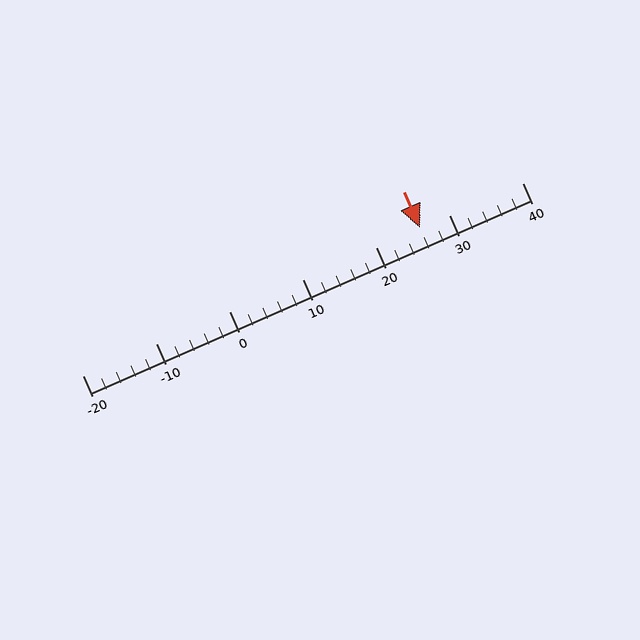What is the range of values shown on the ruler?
The ruler shows values from -20 to 40.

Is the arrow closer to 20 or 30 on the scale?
The arrow is closer to 30.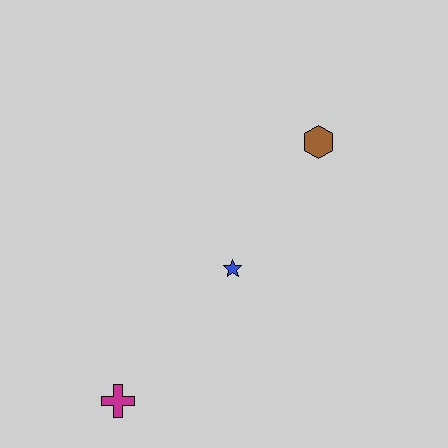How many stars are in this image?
There is 1 star.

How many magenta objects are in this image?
There is 1 magenta object.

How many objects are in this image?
There are 3 objects.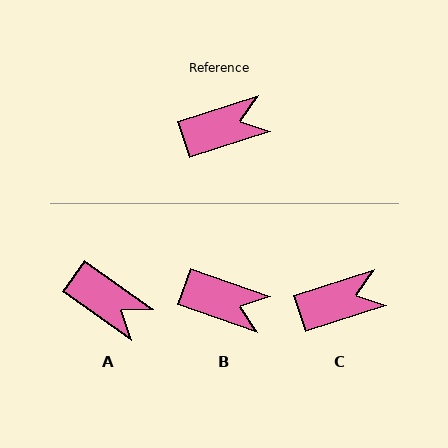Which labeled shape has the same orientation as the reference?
C.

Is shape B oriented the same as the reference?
No, it is off by about 37 degrees.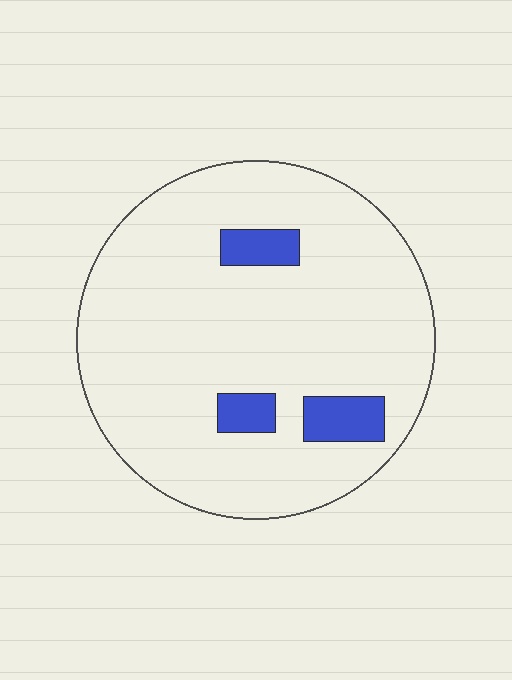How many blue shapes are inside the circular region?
3.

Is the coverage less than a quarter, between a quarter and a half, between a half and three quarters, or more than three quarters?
Less than a quarter.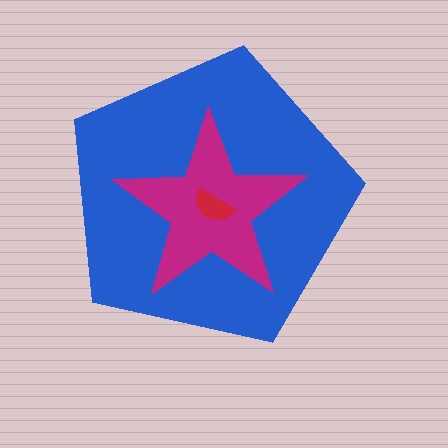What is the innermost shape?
The red semicircle.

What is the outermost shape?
The blue pentagon.